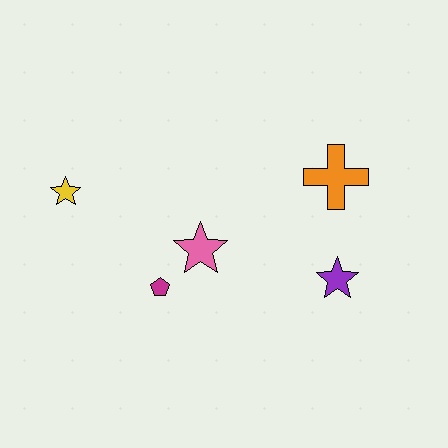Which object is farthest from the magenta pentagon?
The orange cross is farthest from the magenta pentagon.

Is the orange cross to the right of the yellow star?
Yes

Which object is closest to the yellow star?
The magenta pentagon is closest to the yellow star.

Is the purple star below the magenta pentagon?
No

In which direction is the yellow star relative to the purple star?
The yellow star is to the left of the purple star.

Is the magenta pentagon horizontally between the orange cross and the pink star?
No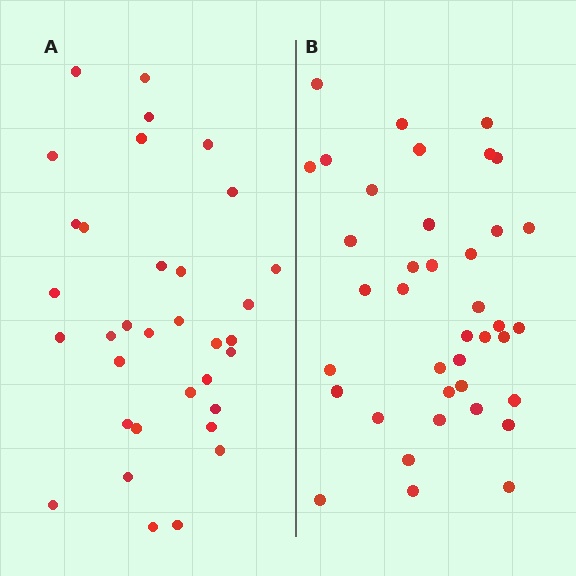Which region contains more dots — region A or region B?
Region B (the right region) has more dots.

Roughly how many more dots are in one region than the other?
Region B has about 5 more dots than region A.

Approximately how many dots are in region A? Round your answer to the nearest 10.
About 30 dots. (The exact count is 34, which rounds to 30.)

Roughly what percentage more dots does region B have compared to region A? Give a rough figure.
About 15% more.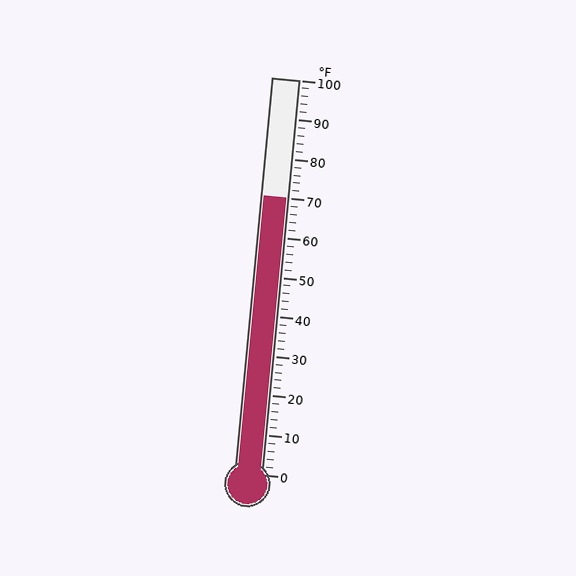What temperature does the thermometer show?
The thermometer shows approximately 70°F.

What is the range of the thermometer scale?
The thermometer scale ranges from 0°F to 100°F.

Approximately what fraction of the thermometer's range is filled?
The thermometer is filled to approximately 70% of its range.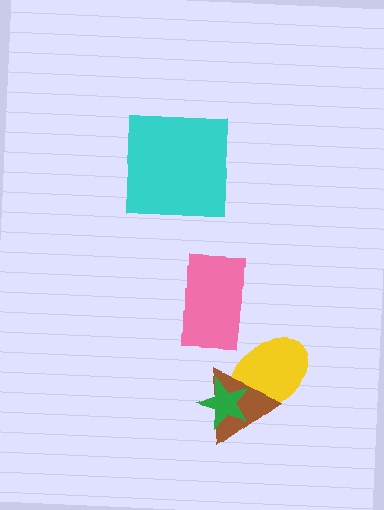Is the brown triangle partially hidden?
Yes, it is partially covered by another shape.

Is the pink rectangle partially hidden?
No, no other shape covers it.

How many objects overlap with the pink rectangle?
0 objects overlap with the pink rectangle.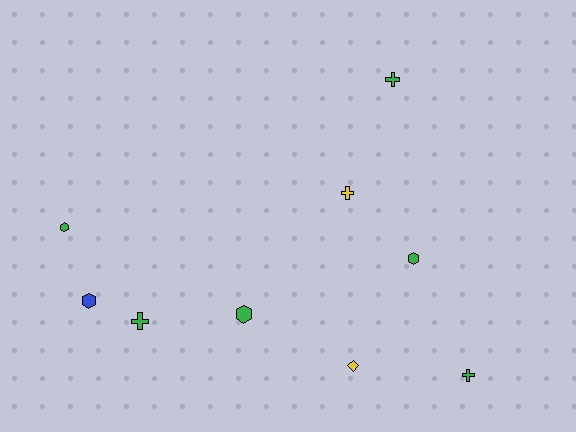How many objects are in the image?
There are 9 objects.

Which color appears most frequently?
Green, with 6 objects.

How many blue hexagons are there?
There is 1 blue hexagon.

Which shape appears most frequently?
Cross, with 4 objects.